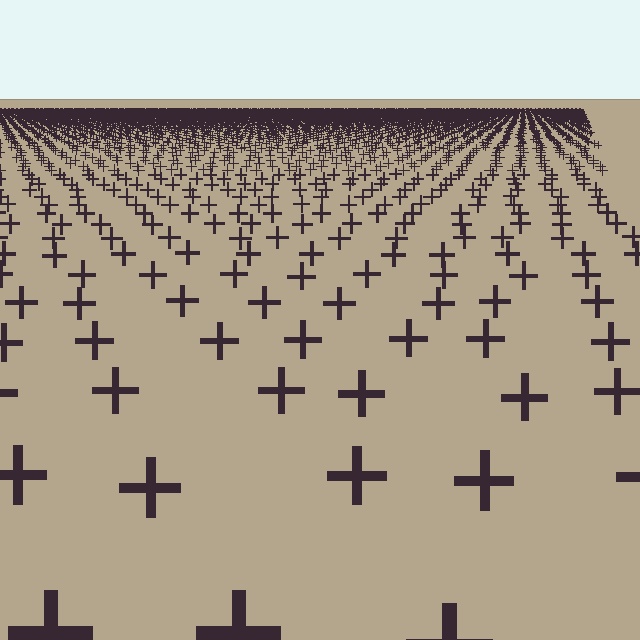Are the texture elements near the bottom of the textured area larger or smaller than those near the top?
Larger. Near the bottom, elements are closer to the viewer and appear at a bigger on-screen size.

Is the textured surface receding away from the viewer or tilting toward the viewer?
The surface is receding away from the viewer. Texture elements get smaller and denser toward the top.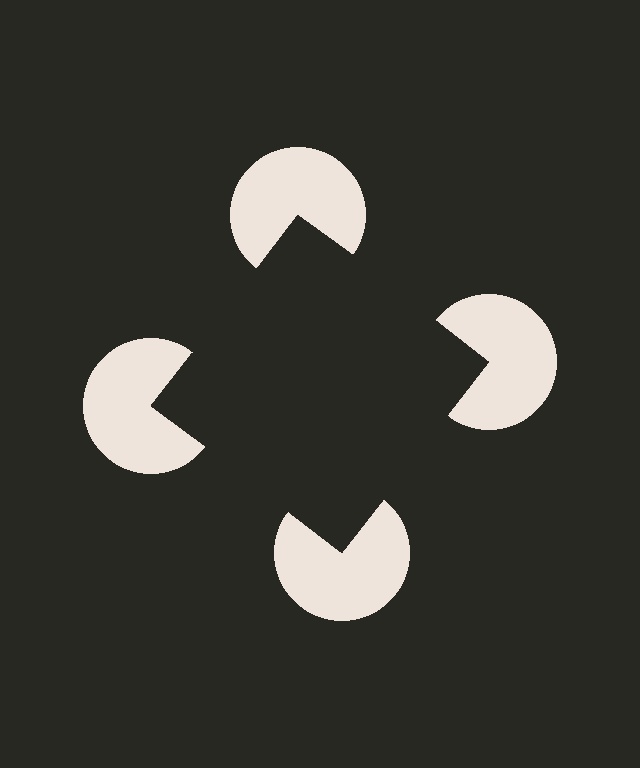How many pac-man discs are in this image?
There are 4 — one at each vertex of the illusory square.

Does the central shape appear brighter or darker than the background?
It typically appears slightly darker than the background, even though no actual brightness change is drawn.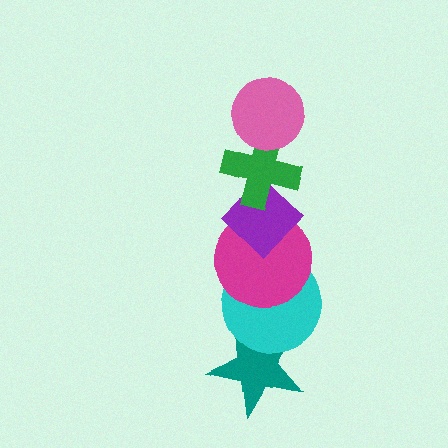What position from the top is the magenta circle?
The magenta circle is 4th from the top.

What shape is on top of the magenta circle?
The purple diamond is on top of the magenta circle.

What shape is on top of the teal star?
The cyan circle is on top of the teal star.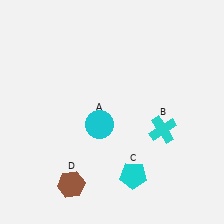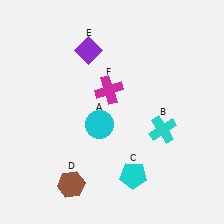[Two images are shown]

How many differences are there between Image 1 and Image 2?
There are 2 differences between the two images.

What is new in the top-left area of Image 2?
A magenta cross (F) was added in the top-left area of Image 2.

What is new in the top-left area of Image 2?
A purple diamond (E) was added in the top-left area of Image 2.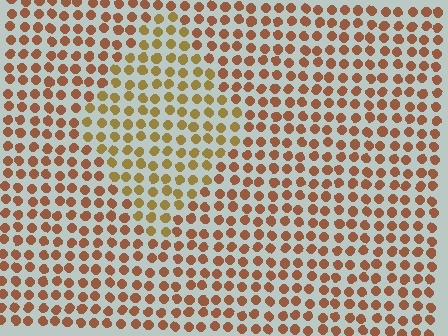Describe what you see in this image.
The image is filled with small brown elements in a uniform arrangement. A diamond-shaped region is visible where the elements are tinted to a slightly different hue, forming a subtle color boundary.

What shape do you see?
I see a diamond.